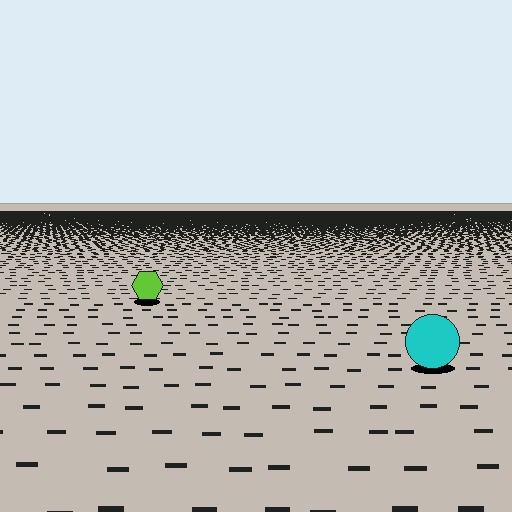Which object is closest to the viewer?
The cyan circle is closest. The texture marks near it are larger and more spread out.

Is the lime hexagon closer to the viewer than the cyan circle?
No. The cyan circle is closer — you can tell from the texture gradient: the ground texture is coarser near it.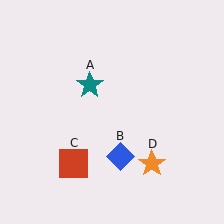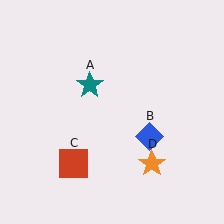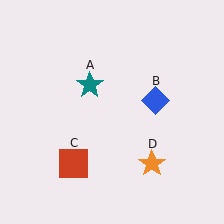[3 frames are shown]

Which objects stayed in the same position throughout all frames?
Teal star (object A) and red square (object C) and orange star (object D) remained stationary.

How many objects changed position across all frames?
1 object changed position: blue diamond (object B).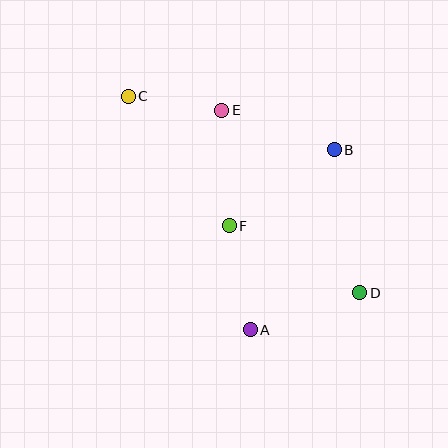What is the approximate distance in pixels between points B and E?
The distance between B and E is approximately 119 pixels.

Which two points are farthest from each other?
Points C and D are farthest from each other.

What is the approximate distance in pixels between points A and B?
The distance between A and B is approximately 199 pixels.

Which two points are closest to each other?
Points C and E are closest to each other.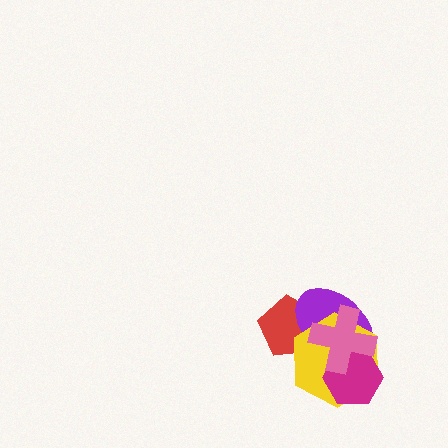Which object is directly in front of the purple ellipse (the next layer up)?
The yellow hexagon is directly in front of the purple ellipse.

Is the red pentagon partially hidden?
Yes, it is partially covered by another shape.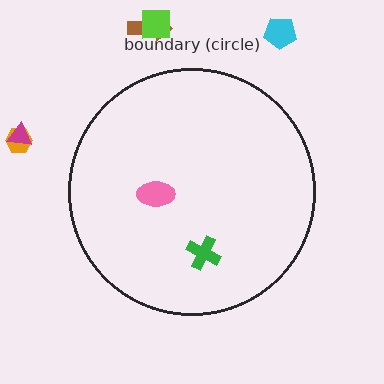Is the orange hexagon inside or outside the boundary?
Outside.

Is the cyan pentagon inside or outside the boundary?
Outside.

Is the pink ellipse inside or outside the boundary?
Inside.